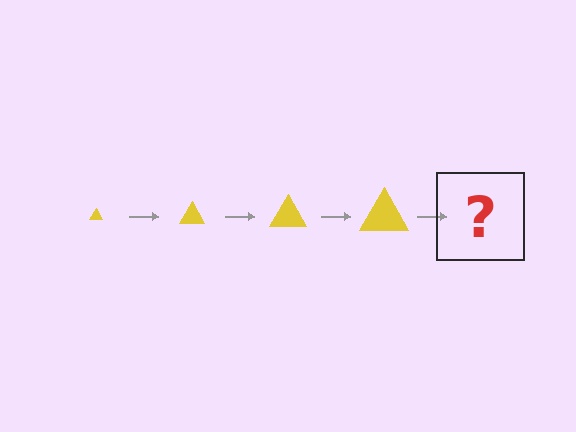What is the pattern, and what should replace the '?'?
The pattern is that the triangle gets progressively larger each step. The '?' should be a yellow triangle, larger than the previous one.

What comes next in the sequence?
The next element should be a yellow triangle, larger than the previous one.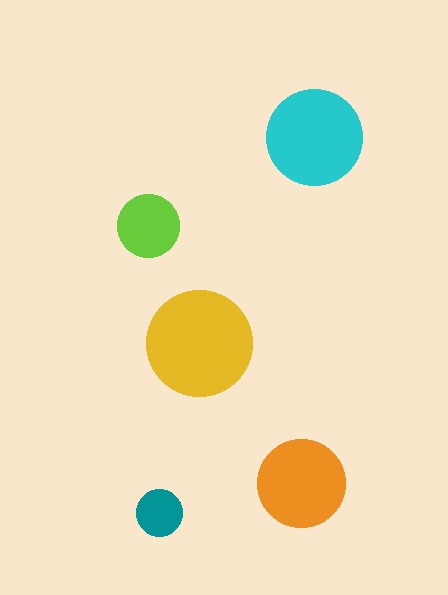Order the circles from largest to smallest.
the yellow one, the cyan one, the orange one, the lime one, the teal one.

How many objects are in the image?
There are 5 objects in the image.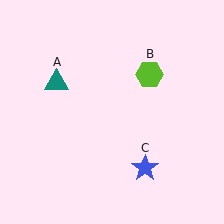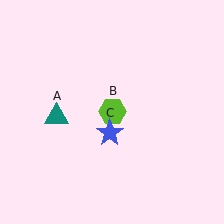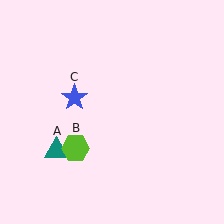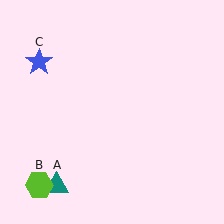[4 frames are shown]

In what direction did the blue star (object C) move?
The blue star (object C) moved up and to the left.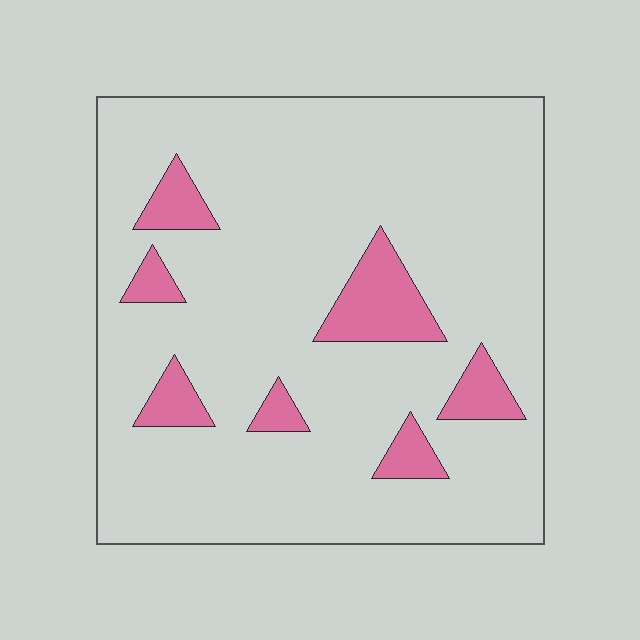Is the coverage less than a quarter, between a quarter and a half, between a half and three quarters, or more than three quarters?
Less than a quarter.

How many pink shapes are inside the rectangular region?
7.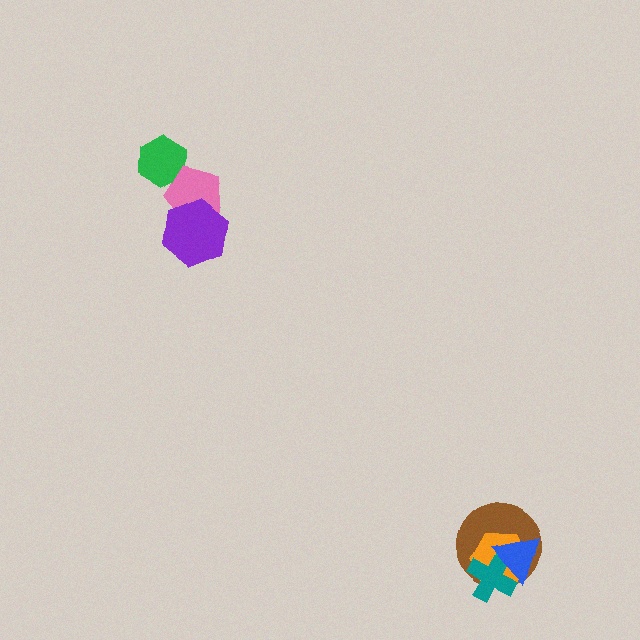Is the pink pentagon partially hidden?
Yes, it is partially covered by another shape.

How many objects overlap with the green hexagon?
1 object overlaps with the green hexagon.